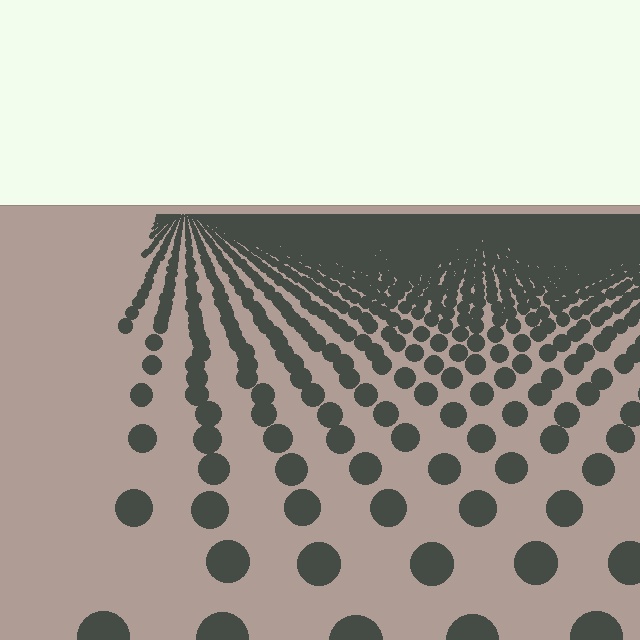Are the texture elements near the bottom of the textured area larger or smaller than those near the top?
Larger. Near the bottom, elements are closer to the viewer and appear at a bigger on-screen size.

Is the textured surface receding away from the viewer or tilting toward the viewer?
The surface is receding away from the viewer. Texture elements get smaller and denser toward the top.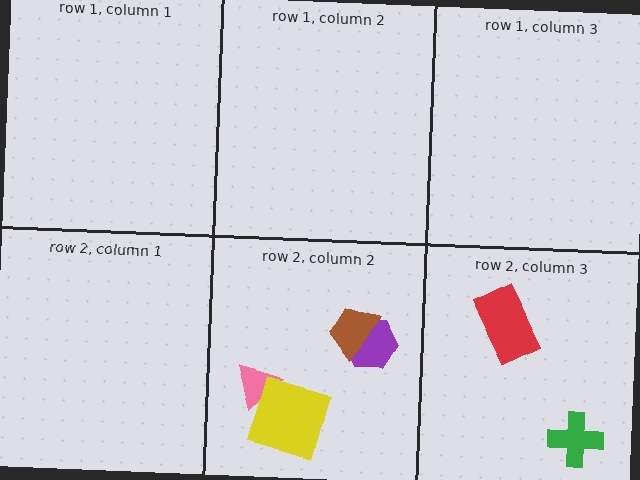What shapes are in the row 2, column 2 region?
The purple hexagon, the pink triangle, the yellow square, the brown trapezoid.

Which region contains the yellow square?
The row 2, column 2 region.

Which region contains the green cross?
The row 2, column 3 region.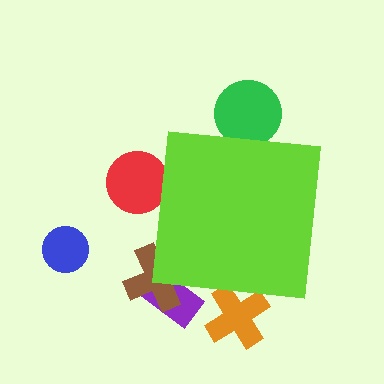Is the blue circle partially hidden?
No, the blue circle is fully visible.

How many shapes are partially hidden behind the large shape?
5 shapes are partially hidden.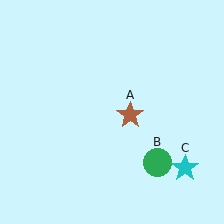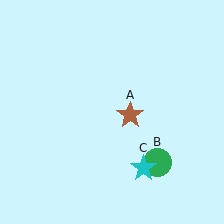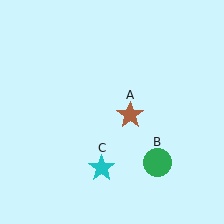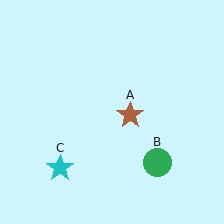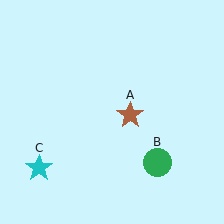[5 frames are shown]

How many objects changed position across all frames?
1 object changed position: cyan star (object C).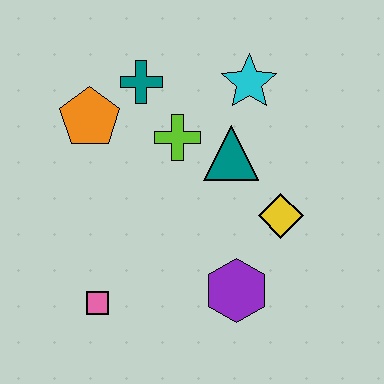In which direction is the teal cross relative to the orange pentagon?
The teal cross is to the right of the orange pentagon.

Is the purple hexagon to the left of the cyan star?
Yes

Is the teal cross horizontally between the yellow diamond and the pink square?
Yes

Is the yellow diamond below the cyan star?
Yes